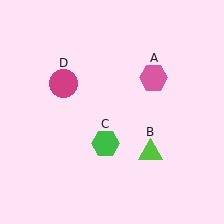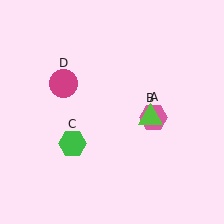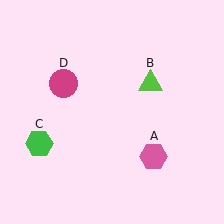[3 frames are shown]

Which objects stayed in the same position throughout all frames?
Magenta circle (object D) remained stationary.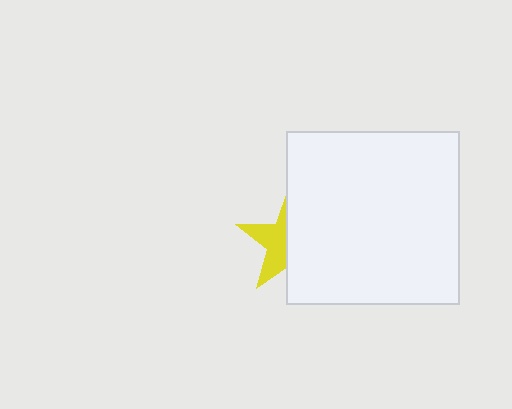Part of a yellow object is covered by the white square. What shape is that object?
It is a star.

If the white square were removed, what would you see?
You would see the complete yellow star.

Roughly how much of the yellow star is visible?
A small part of it is visible (roughly 42%).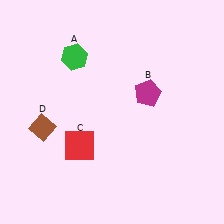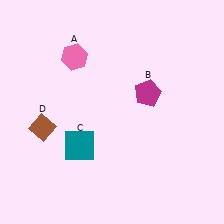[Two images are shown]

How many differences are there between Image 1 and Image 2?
There are 2 differences between the two images.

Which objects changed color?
A changed from green to pink. C changed from red to teal.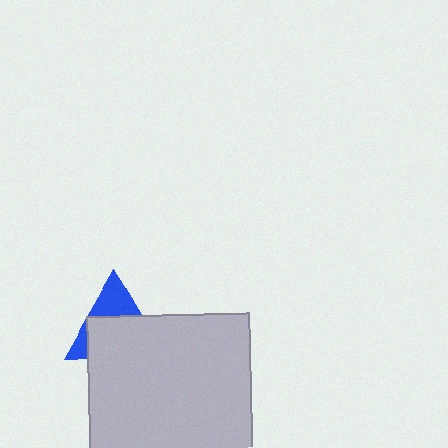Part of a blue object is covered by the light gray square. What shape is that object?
It is a triangle.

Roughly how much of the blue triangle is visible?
A small part of it is visible (roughly 38%).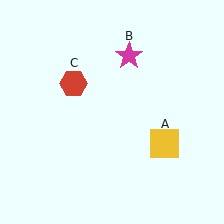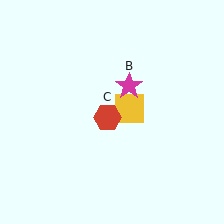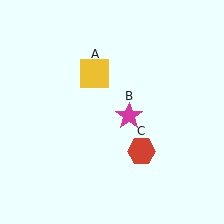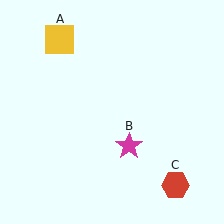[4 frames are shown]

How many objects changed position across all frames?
3 objects changed position: yellow square (object A), magenta star (object B), red hexagon (object C).